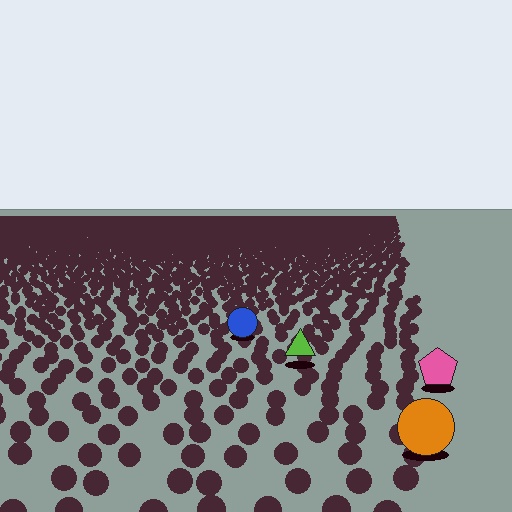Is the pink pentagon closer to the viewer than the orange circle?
No. The orange circle is closer — you can tell from the texture gradient: the ground texture is coarser near it.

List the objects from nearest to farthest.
From nearest to farthest: the orange circle, the pink pentagon, the lime triangle, the blue circle.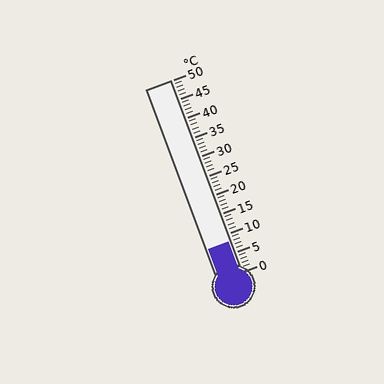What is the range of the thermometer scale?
The thermometer scale ranges from 0°C to 50°C.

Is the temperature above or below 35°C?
The temperature is below 35°C.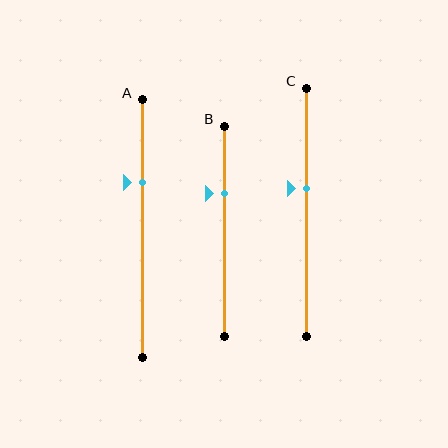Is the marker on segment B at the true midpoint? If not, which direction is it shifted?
No, the marker on segment B is shifted upward by about 18% of the segment length.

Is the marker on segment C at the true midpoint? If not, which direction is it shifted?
No, the marker on segment C is shifted upward by about 10% of the segment length.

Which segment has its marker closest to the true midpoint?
Segment C has its marker closest to the true midpoint.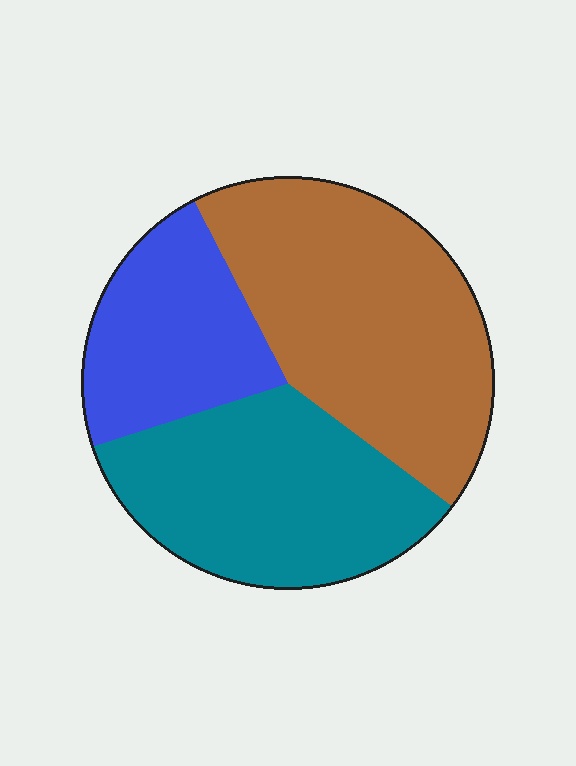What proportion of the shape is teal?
Teal covers about 35% of the shape.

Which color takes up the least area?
Blue, at roughly 25%.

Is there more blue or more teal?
Teal.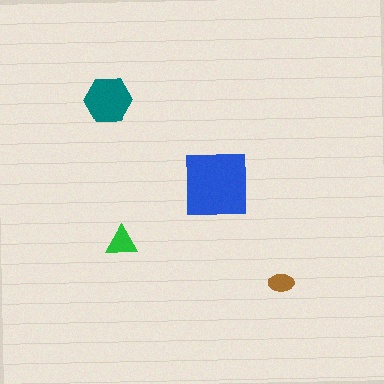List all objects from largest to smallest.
The blue square, the teal hexagon, the green triangle, the brown ellipse.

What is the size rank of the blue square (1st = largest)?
1st.